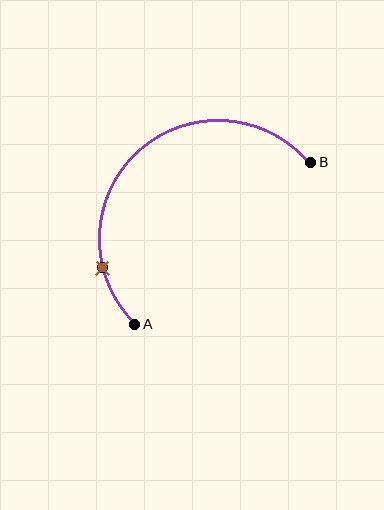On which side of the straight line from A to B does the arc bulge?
The arc bulges above and to the left of the straight line connecting A and B.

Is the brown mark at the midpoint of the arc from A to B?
No. The brown mark lies on the arc but is closer to endpoint A. The arc midpoint would be at the point on the curve equidistant along the arc from both A and B.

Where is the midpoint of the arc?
The arc midpoint is the point on the curve farthest from the straight line joining A and B. It sits above and to the left of that line.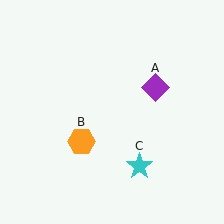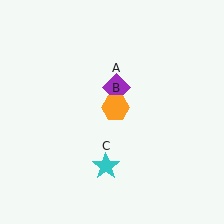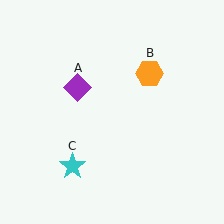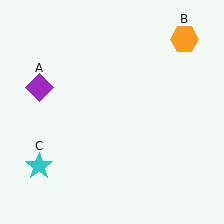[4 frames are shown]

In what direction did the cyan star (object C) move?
The cyan star (object C) moved left.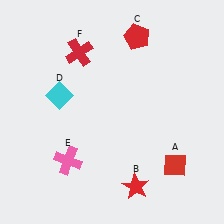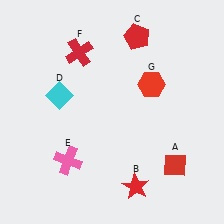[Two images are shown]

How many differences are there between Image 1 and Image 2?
There is 1 difference between the two images.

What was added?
A red hexagon (G) was added in Image 2.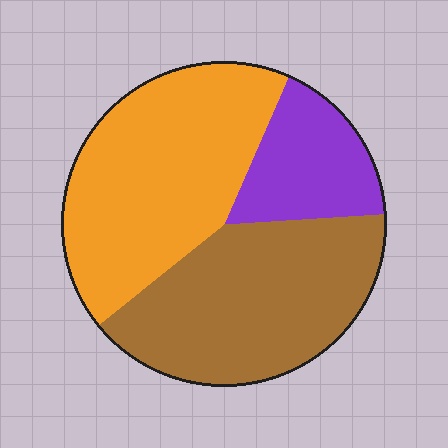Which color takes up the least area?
Purple, at roughly 15%.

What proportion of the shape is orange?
Orange takes up about two fifths (2/5) of the shape.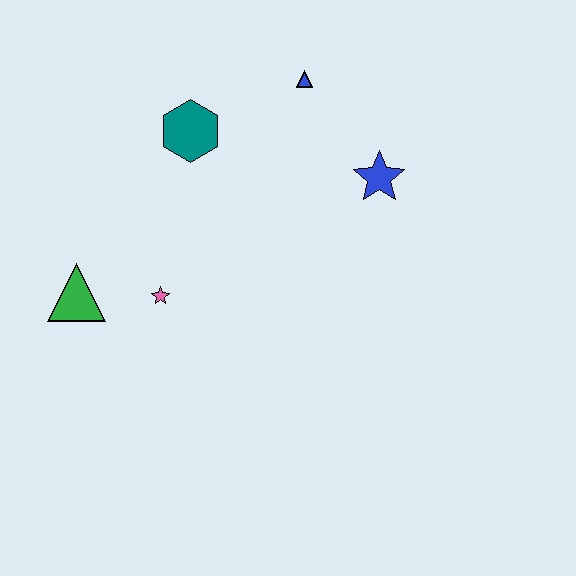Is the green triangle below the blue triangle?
Yes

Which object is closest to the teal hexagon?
The blue triangle is closest to the teal hexagon.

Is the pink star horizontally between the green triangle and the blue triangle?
Yes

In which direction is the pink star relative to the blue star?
The pink star is to the left of the blue star.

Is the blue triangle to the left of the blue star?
Yes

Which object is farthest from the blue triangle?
The green triangle is farthest from the blue triangle.